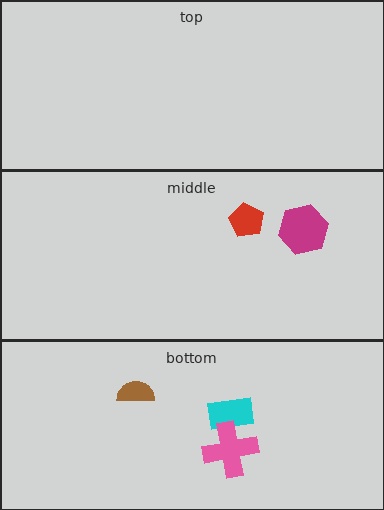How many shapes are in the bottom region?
3.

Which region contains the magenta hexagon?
The middle region.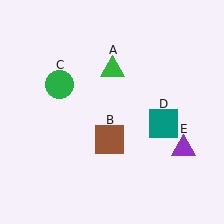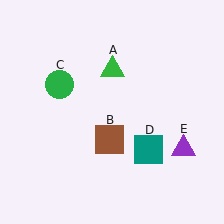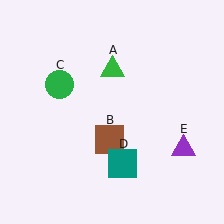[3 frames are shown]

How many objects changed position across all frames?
1 object changed position: teal square (object D).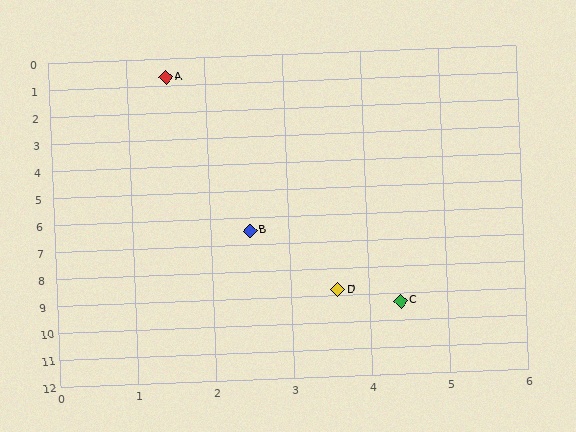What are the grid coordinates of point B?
Point B is at approximately (2.5, 6.5).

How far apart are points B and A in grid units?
Points B and A are about 5.9 grid units apart.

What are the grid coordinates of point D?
Point D is at approximately (3.6, 8.8).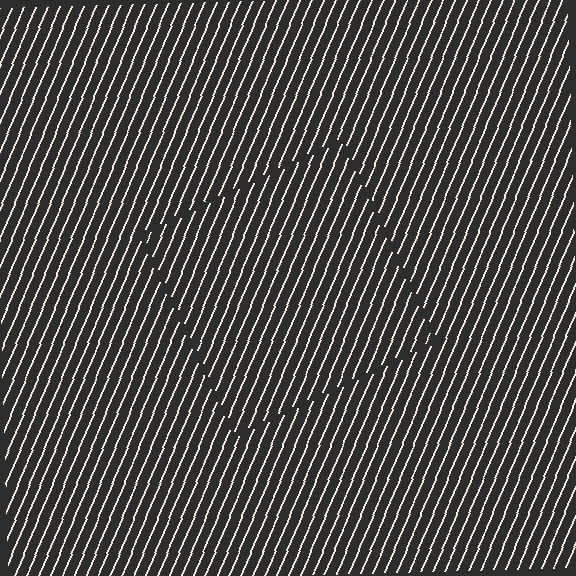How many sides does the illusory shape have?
4 sides — the line-ends trace a square.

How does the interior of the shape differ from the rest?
The interior of the shape contains the same grating, shifted by half a period — the contour is defined by the phase discontinuity where line-ends from the inner and outer gratings abut.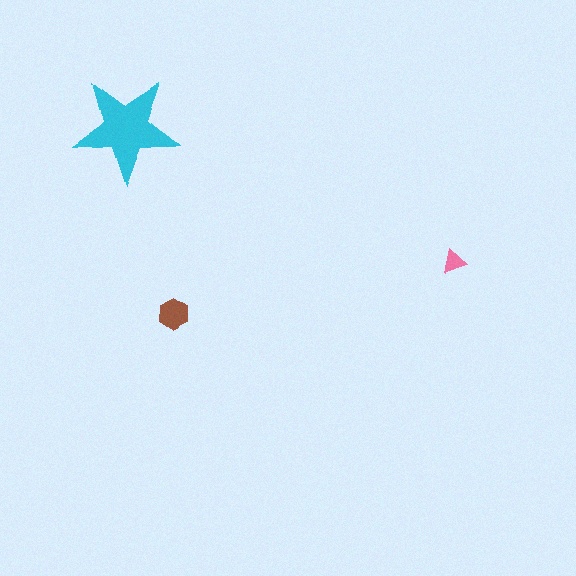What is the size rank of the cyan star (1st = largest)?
1st.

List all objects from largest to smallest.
The cyan star, the brown hexagon, the pink triangle.